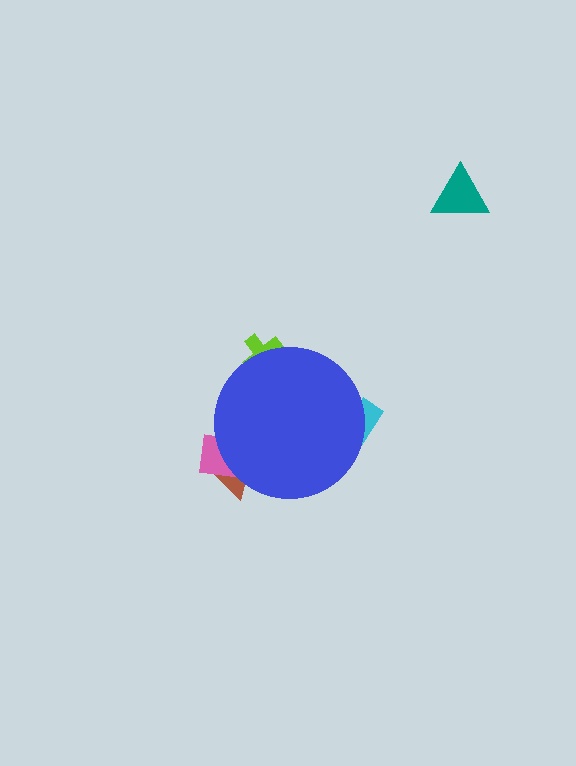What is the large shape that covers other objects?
A blue circle.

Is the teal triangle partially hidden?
No, the teal triangle is fully visible.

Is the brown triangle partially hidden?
Yes, the brown triangle is partially hidden behind the blue circle.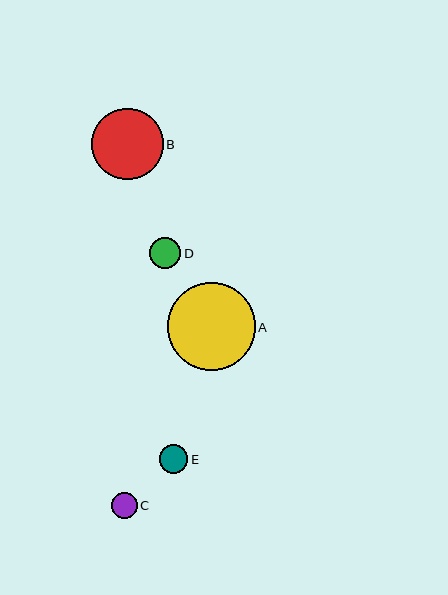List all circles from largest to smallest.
From largest to smallest: A, B, D, E, C.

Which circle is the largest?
Circle A is the largest with a size of approximately 88 pixels.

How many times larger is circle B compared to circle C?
Circle B is approximately 2.8 times the size of circle C.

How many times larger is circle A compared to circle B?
Circle A is approximately 1.2 times the size of circle B.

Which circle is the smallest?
Circle C is the smallest with a size of approximately 26 pixels.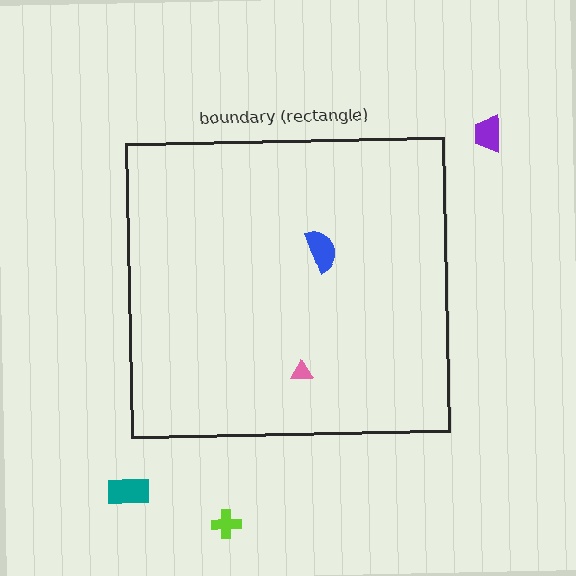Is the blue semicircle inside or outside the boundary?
Inside.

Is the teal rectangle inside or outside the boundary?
Outside.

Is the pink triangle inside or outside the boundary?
Inside.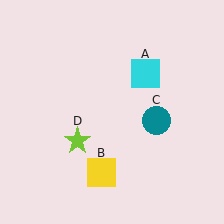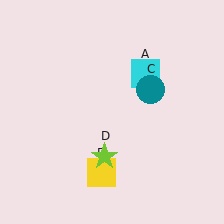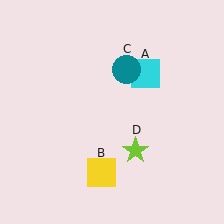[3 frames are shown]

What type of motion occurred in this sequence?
The teal circle (object C), lime star (object D) rotated counterclockwise around the center of the scene.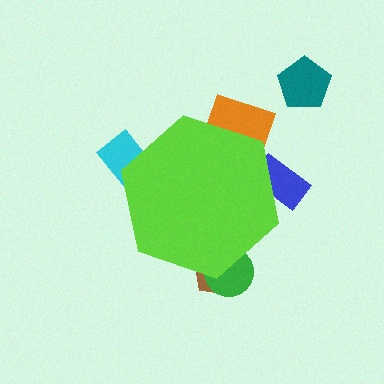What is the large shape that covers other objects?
A lime hexagon.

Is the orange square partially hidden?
Yes, the orange square is partially hidden behind the lime hexagon.